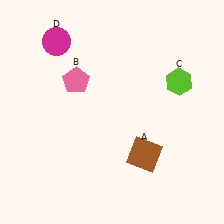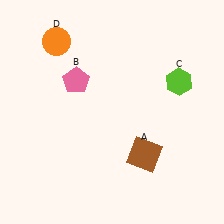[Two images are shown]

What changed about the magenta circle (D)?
In Image 1, D is magenta. In Image 2, it changed to orange.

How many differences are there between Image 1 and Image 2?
There is 1 difference between the two images.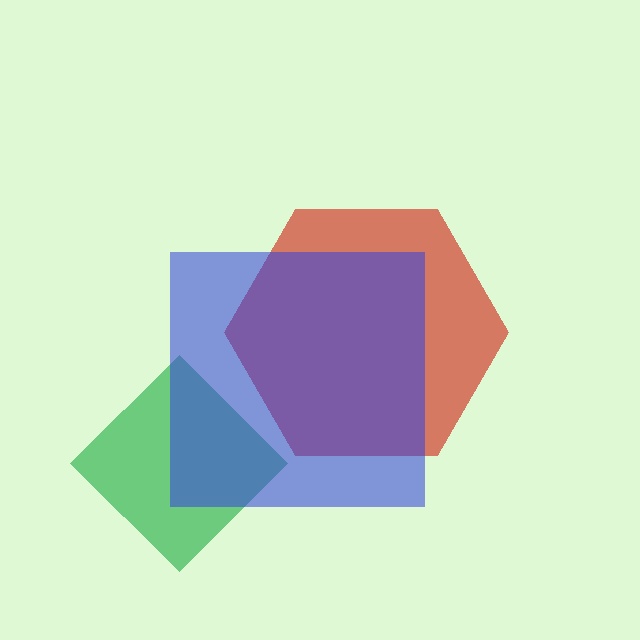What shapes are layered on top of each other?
The layered shapes are: a red hexagon, a green diamond, a blue square.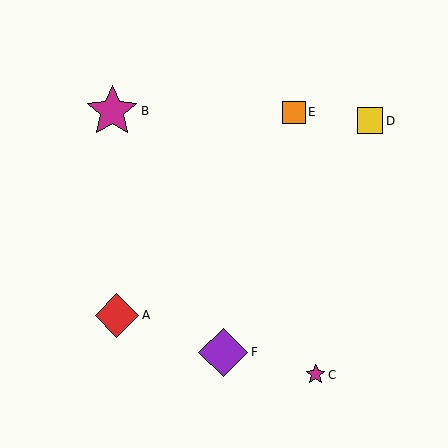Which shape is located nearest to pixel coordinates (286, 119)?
The orange square (labeled E) at (294, 112) is nearest to that location.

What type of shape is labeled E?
Shape E is an orange square.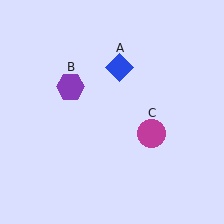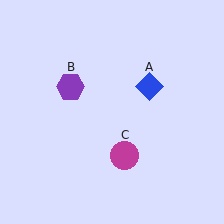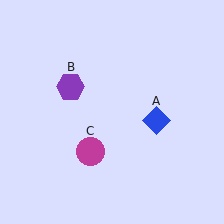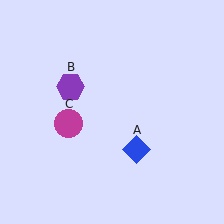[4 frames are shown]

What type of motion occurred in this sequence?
The blue diamond (object A), magenta circle (object C) rotated clockwise around the center of the scene.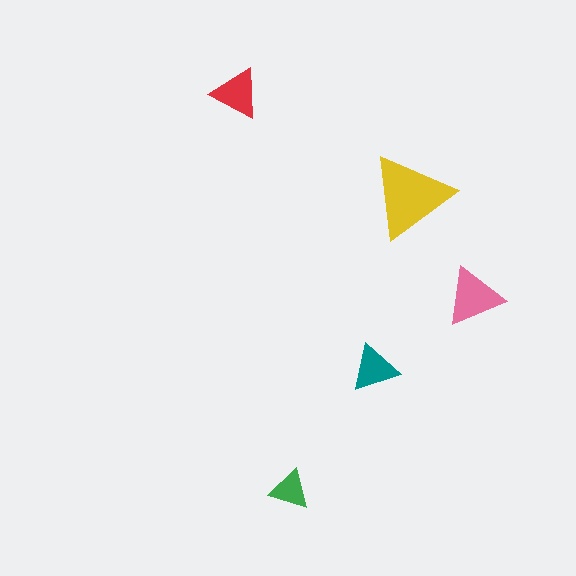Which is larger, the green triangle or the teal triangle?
The teal one.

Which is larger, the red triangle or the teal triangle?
The red one.